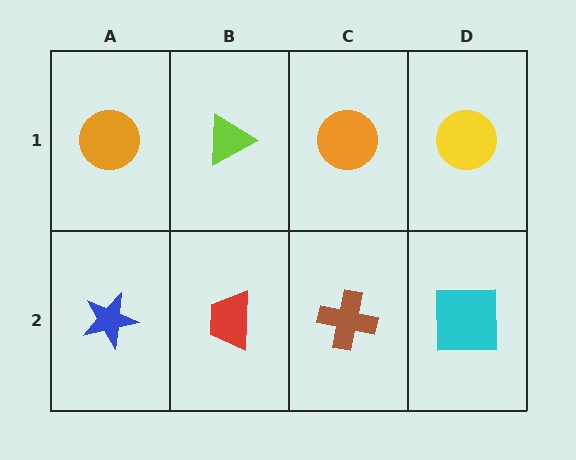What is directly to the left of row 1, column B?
An orange circle.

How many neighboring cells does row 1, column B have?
3.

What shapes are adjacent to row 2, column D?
A yellow circle (row 1, column D), a brown cross (row 2, column C).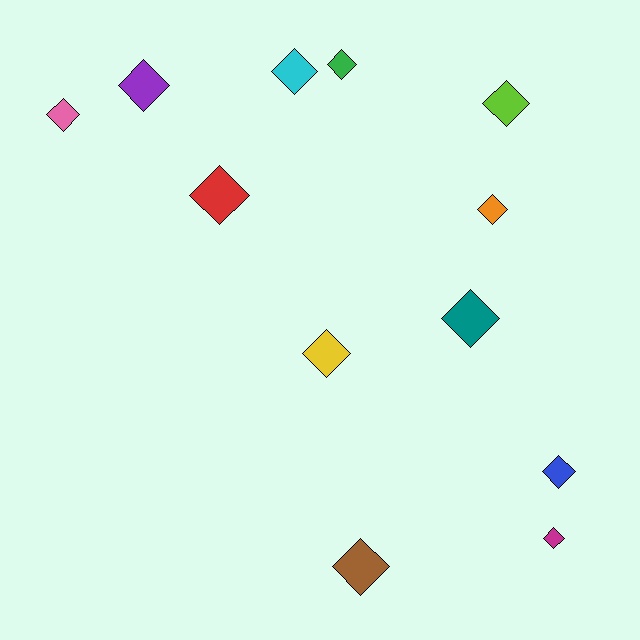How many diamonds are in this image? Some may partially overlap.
There are 12 diamonds.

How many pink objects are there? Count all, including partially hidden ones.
There is 1 pink object.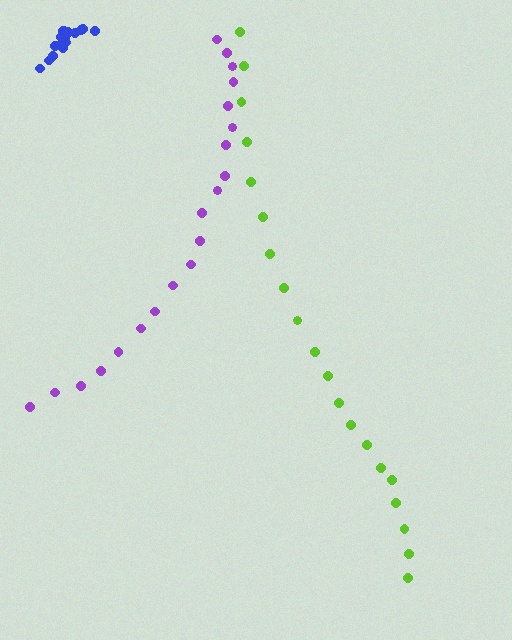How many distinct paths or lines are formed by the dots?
There are 3 distinct paths.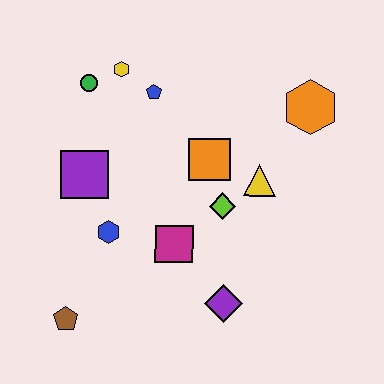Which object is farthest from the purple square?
The orange hexagon is farthest from the purple square.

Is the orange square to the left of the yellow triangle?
Yes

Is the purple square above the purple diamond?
Yes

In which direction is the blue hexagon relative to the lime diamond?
The blue hexagon is to the left of the lime diamond.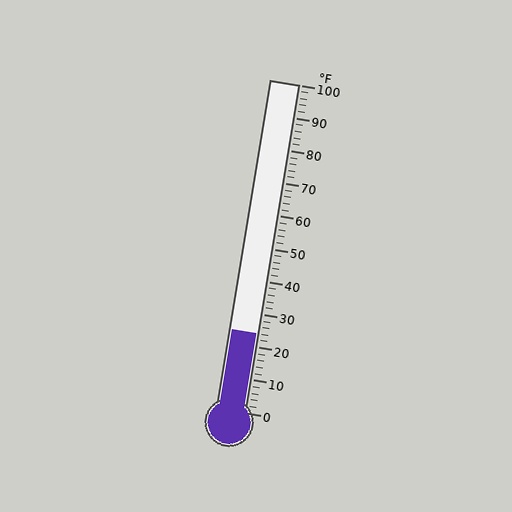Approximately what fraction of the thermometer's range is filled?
The thermometer is filled to approximately 25% of its range.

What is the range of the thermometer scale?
The thermometer scale ranges from 0°F to 100°F.